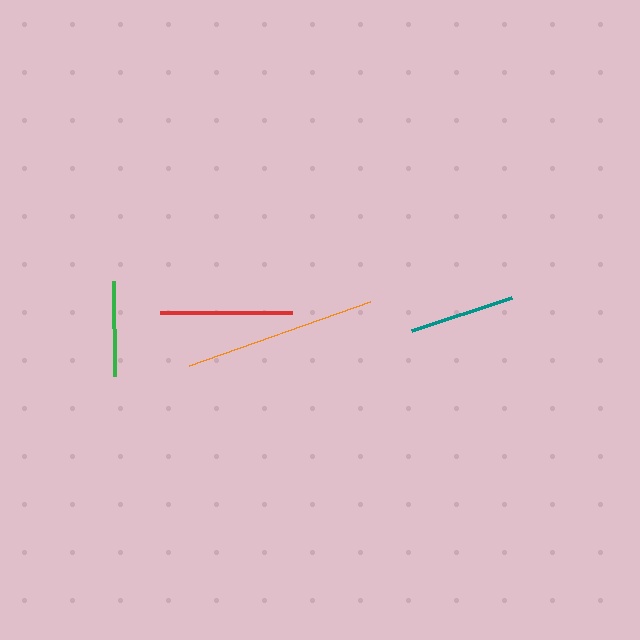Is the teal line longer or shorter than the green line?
The teal line is longer than the green line.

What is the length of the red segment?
The red segment is approximately 132 pixels long.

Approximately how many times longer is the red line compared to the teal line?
The red line is approximately 1.3 times the length of the teal line.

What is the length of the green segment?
The green segment is approximately 95 pixels long.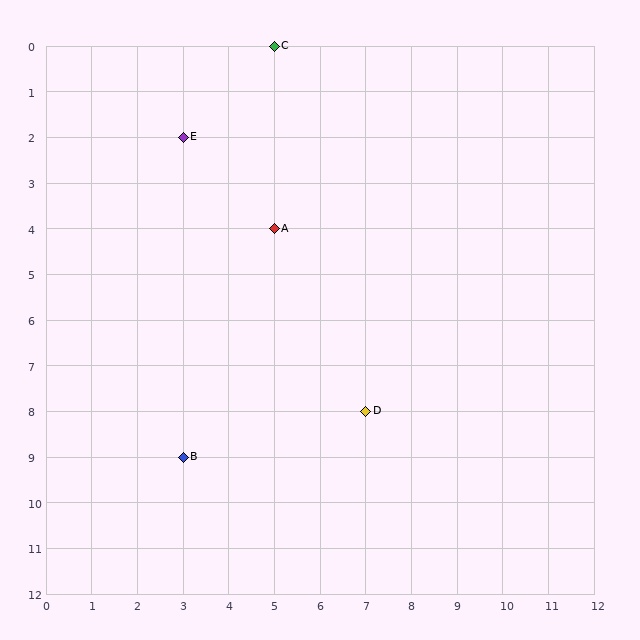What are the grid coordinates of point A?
Point A is at grid coordinates (5, 4).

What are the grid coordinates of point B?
Point B is at grid coordinates (3, 9).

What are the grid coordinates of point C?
Point C is at grid coordinates (5, 0).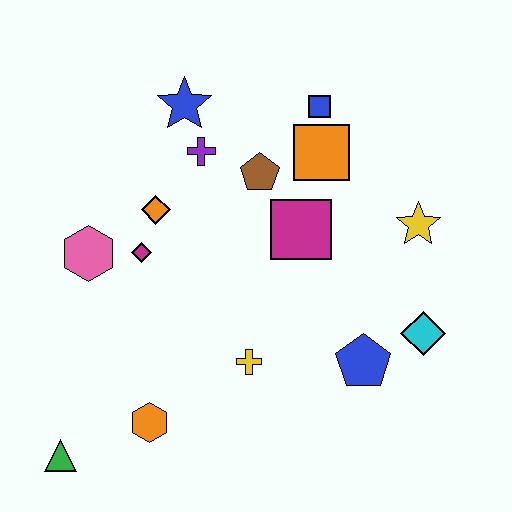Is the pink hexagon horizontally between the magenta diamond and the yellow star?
No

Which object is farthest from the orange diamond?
The cyan diamond is farthest from the orange diamond.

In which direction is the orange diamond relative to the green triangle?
The orange diamond is above the green triangle.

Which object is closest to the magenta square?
The brown pentagon is closest to the magenta square.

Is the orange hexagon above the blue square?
No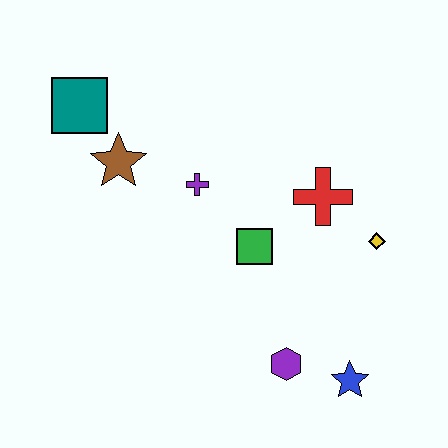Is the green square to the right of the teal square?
Yes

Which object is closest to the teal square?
The brown star is closest to the teal square.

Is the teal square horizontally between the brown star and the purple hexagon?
No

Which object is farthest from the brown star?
The blue star is farthest from the brown star.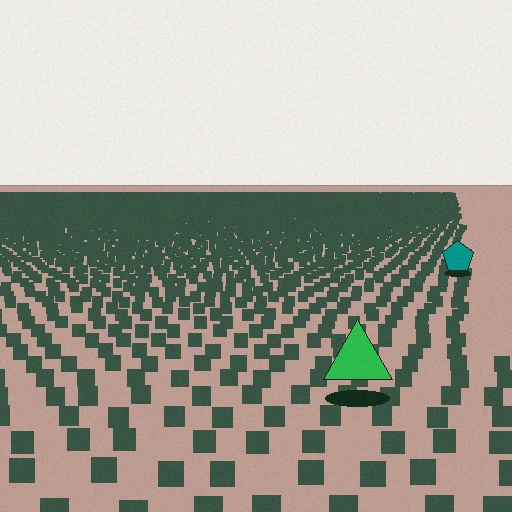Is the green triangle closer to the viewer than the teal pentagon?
Yes. The green triangle is closer — you can tell from the texture gradient: the ground texture is coarser near it.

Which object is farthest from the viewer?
The teal pentagon is farthest from the viewer. It appears smaller and the ground texture around it is denser.